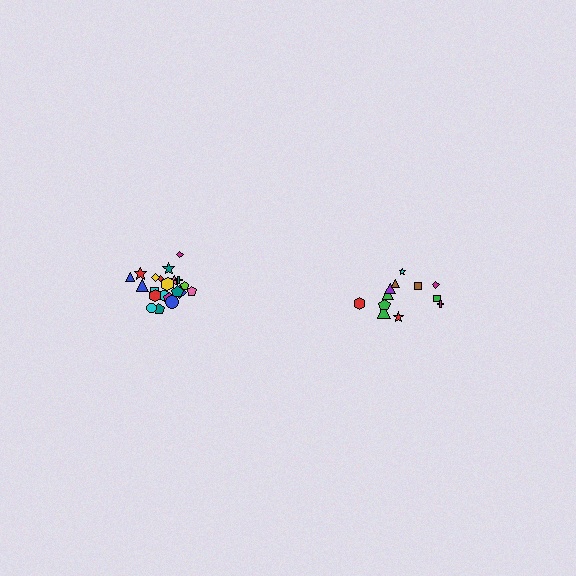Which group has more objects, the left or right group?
The left group.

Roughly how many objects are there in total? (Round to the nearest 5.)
Roughly 35 objects in total.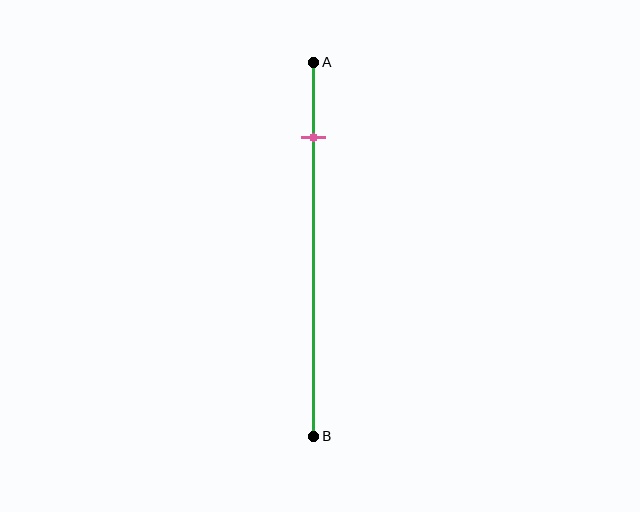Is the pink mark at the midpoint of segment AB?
No, the mark is at about 20% from A, not at the 50% midpoint.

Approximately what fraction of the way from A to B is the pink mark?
The pink mark is approximately 20% of the way from A to B.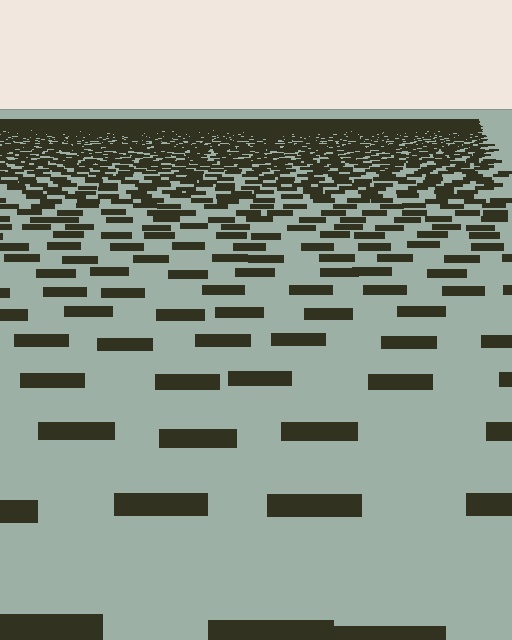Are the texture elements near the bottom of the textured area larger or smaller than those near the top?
Larger. Near the bottom, elements are closer to the viewer and appear at a bigger on-screen size.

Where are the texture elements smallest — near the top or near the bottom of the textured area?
Near the top.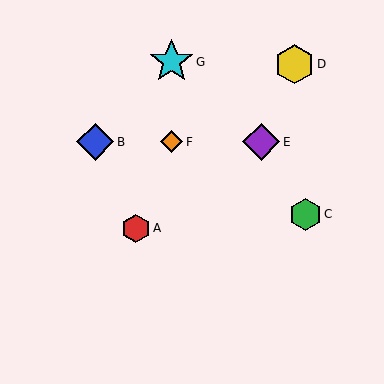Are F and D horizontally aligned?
No, F is at y≈142 and D is at y≈64.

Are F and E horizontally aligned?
Yes, both are at y≈142.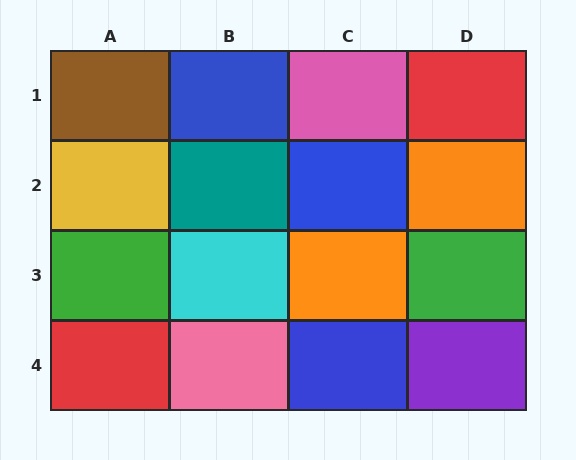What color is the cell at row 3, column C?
Orange.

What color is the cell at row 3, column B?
Cyan.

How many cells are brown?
1 cell is brown.